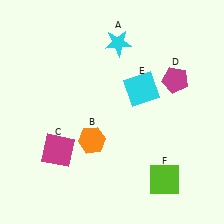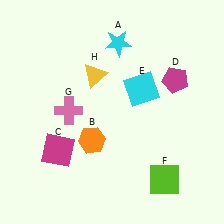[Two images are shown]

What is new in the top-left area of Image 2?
A yellow triangle (H) was added in the top-left area of Image 2.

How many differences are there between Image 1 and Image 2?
There are 2 differences between the two images.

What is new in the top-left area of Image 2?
A pink cross (G) was added in the top-left area of Image 2.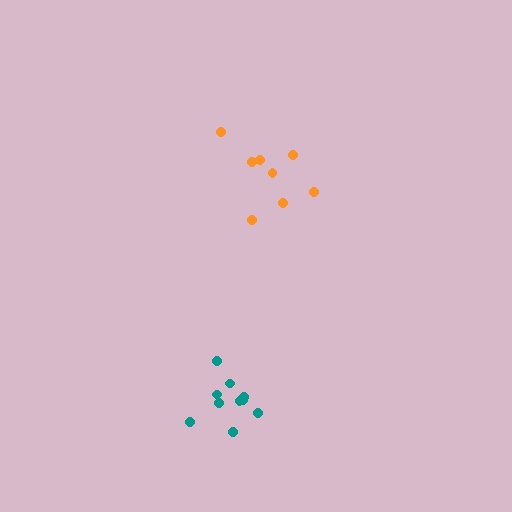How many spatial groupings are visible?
There are 2 spatial groupings.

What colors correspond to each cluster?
The clusters are colored: teal, orange.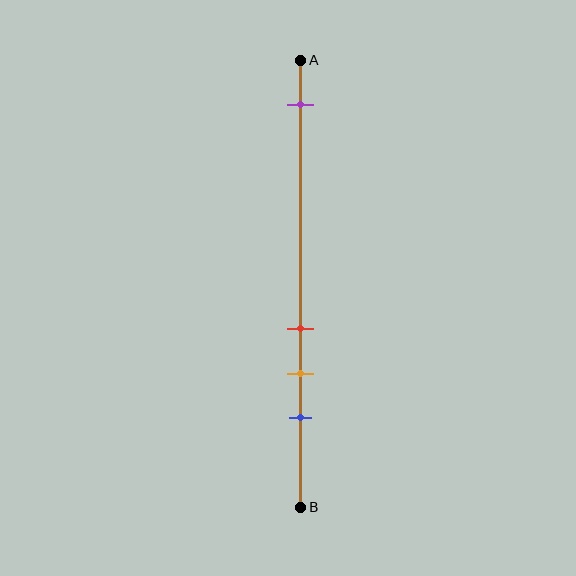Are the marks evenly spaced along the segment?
No, the marks are not evenly spaced.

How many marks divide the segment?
There are 4 marks dividing the segment.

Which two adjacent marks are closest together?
The red and orange marks are the closest adjacent pair.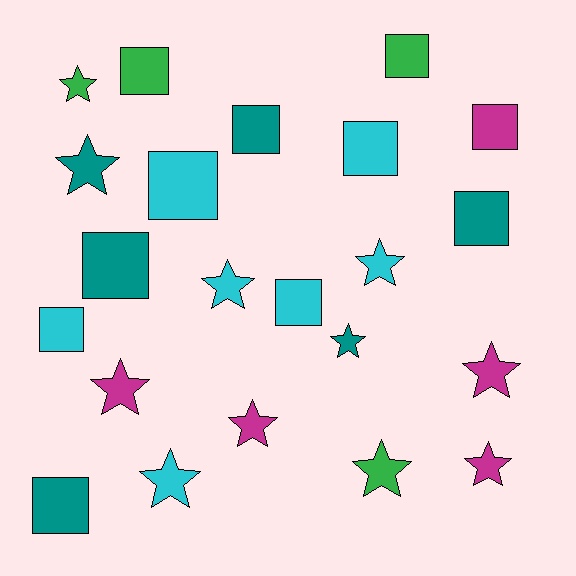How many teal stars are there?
There are 2 teal stars.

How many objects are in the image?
There are 22 objects.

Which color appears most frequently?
Cyan, with 7 objects.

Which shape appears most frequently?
Square, with 11 objects.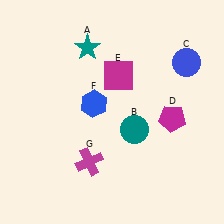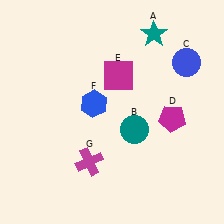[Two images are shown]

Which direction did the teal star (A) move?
The teal star (A) moved right.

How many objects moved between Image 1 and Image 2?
1 object moved between the two images.